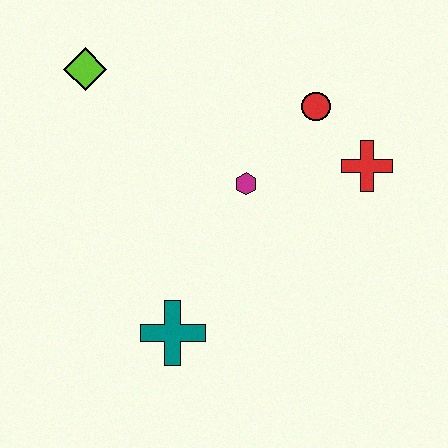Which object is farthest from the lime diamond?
The red cross is farthest from the lime diamond.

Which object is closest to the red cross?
The red circle is closest to the red cross.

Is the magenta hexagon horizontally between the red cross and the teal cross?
Yes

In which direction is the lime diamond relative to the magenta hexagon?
The lime diamond is to the left of the magenta hexagon.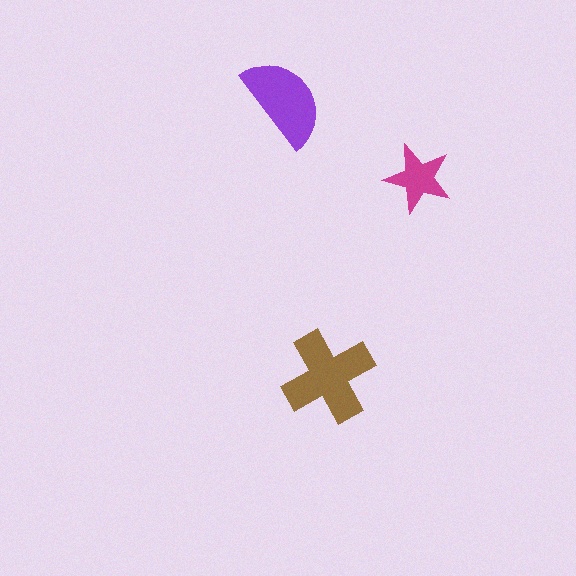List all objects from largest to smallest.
The brown cross, the purple semicircle, the magenta star.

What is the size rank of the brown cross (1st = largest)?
1st.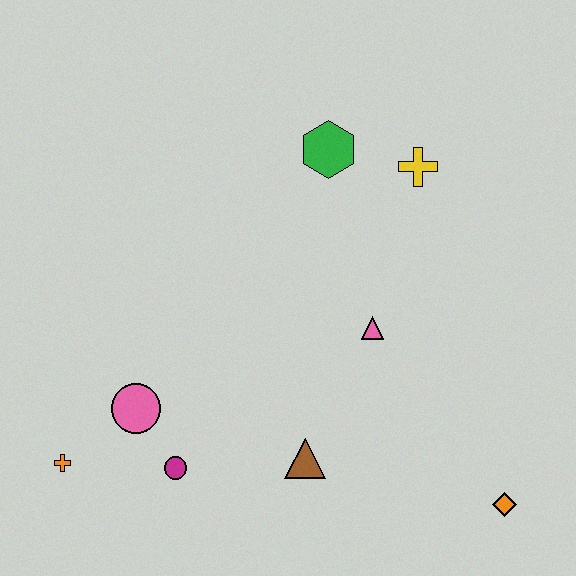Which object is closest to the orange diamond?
The brown triangle is closest to the orange diamond.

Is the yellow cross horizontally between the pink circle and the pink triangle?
No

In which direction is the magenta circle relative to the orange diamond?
The magenta circle is to the left of the orange diamond.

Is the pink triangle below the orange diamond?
No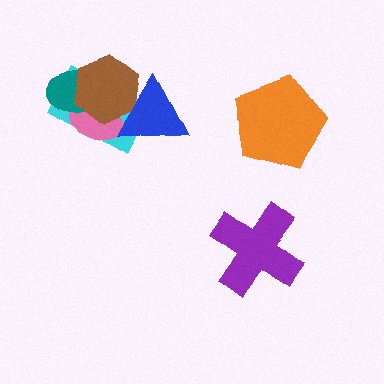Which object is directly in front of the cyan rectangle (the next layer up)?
The pink ellipse is directly in front of the cyan rectangle.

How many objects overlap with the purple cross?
0 objects overlap with the purple cross.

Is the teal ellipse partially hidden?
Yes, it is partially covered by another shape.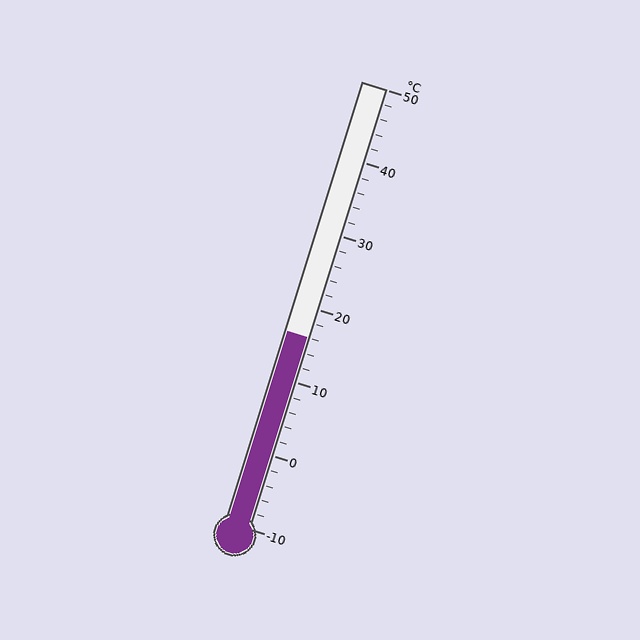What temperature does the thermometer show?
The thermometer shows approximately 16°C.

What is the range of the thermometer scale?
The thermometer scale ranges from -10°C to 50°C.